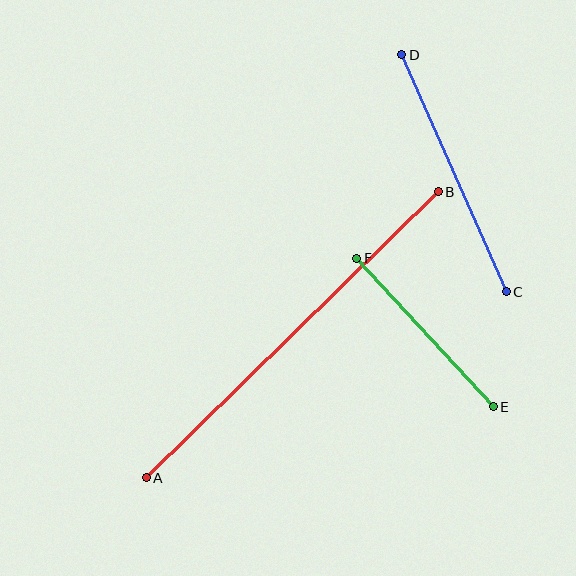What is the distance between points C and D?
The distance is approximately 259 pixels.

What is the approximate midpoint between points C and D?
The midpoint is at approximately (454, 173) pixels.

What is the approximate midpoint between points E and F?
The midpoint is at approximately (425, 332) pixels.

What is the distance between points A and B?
The distance is approximately 409 pixels.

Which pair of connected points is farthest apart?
Points A and B are farthest apart.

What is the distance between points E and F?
The distance is approximately 202 pixels.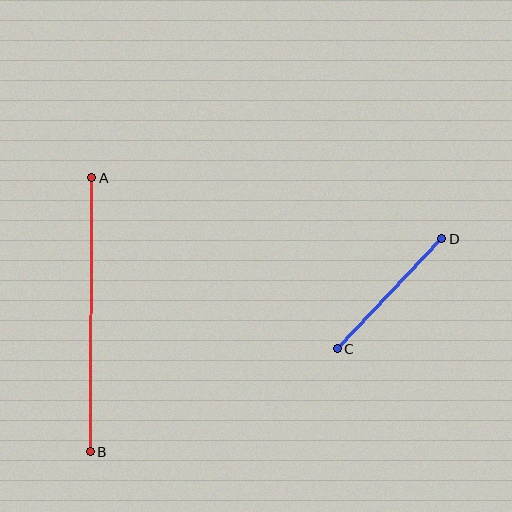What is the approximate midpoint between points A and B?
The midpoint is at approximately (91, 315) pixels.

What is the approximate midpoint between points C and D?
The midpoint is at approximately (389, 294) pixels.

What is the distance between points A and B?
The distance is approximately 274 pixels.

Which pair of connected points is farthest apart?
Points A and B are farthest apart.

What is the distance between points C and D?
The distance is approximately 152 pixels.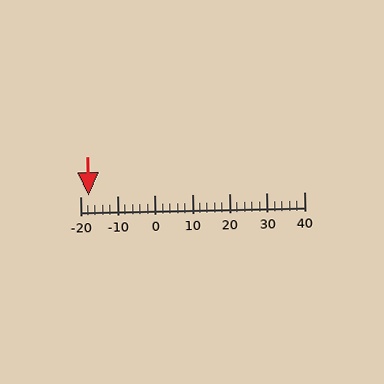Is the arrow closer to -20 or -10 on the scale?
The arrow is closer to -20.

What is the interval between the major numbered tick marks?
The major tick marks are spaced 10 units apart.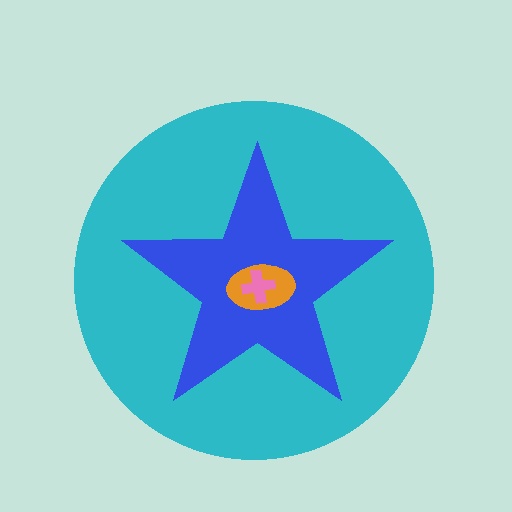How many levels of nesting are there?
4.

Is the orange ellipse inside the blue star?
Yes.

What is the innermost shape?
The pink cross.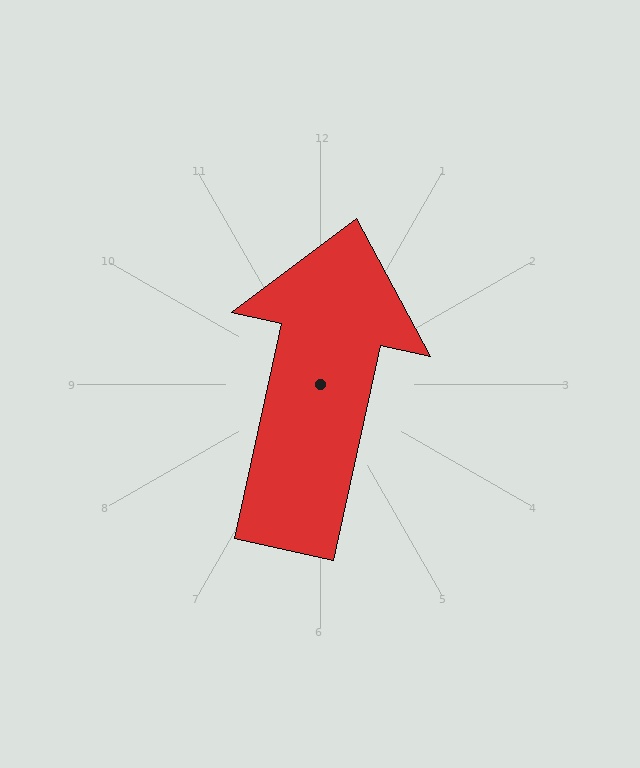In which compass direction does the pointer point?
North.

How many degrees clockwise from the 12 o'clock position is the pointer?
Approximately 12 degrees.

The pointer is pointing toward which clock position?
Roughly 12 o'clock.